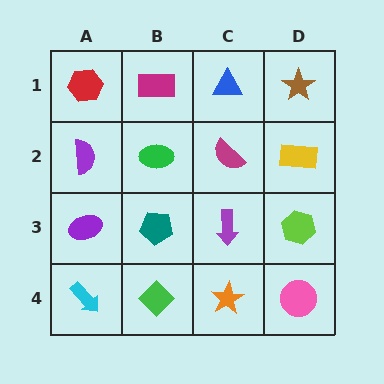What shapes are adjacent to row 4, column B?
A teal pentagon (row 3, column B), a cyan arrow (row 4, column A), an orange star (row 4, column C).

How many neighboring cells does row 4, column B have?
3.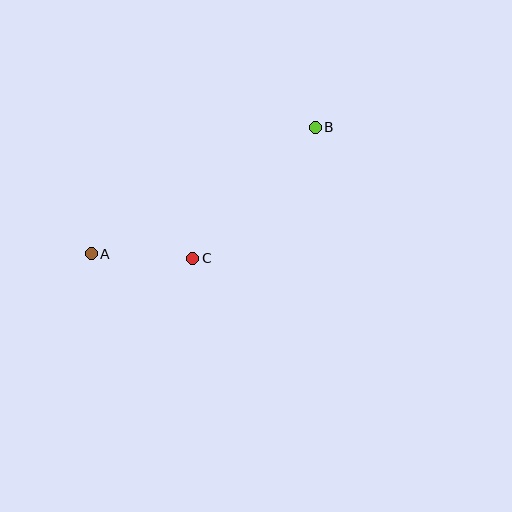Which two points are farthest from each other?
Points A and B are farthest from each other.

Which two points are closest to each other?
Points A and C are closest to each other.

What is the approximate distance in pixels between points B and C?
The distance between B and C is approximately 179 pixels.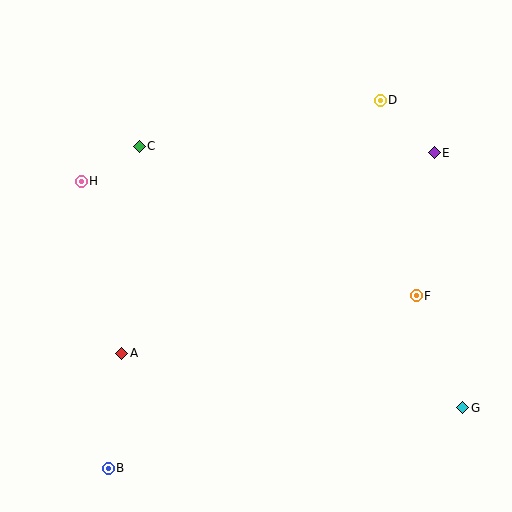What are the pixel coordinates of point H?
Point H is at (81, 181).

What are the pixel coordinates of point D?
Point D is at (380, 100).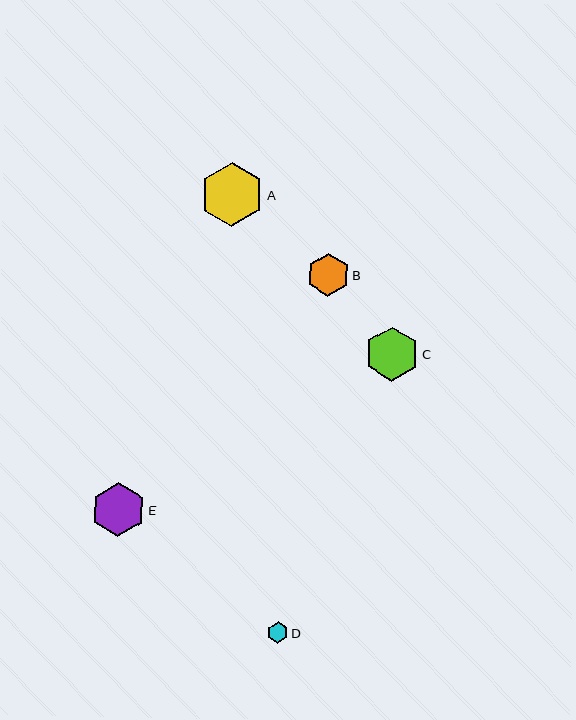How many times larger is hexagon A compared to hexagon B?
Hexagon A is approximately 1.5 times the size of hexagon B.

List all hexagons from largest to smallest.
From largest to smallest: A, C, E, B, D.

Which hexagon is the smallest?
Hexagon D is the smallest with a size of approximately 21 pixels.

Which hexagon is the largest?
Hexagon A is the largest with a size of approximately 64 pixels.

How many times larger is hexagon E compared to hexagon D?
Hexagon E is approximately 2.5 times the size of hexagon D.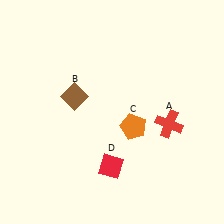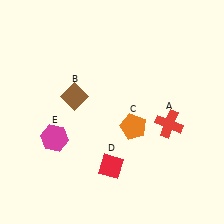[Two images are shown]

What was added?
A magenta hexagon (E) was added in Image 2.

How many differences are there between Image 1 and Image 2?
There is 1 difference between the two images.